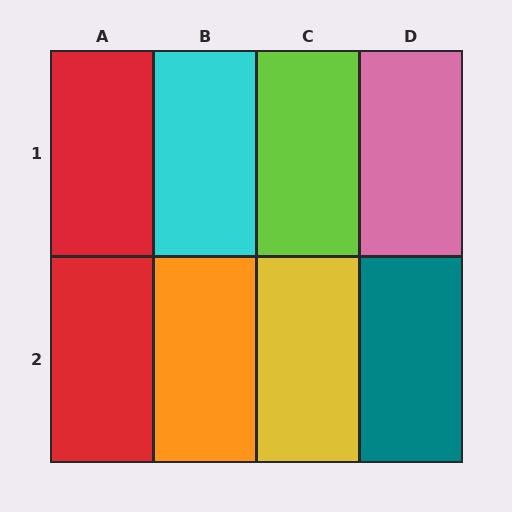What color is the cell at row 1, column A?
Red.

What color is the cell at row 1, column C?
Lime.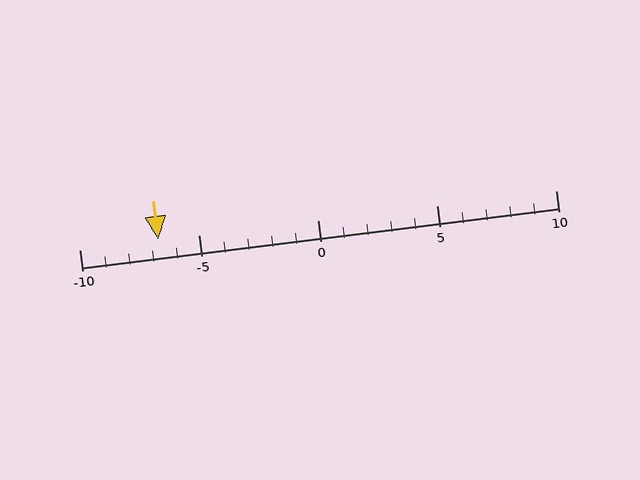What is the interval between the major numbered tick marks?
The major tick marks are spaced 5 units apart.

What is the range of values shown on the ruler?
The ruler shows values from -10 to 10.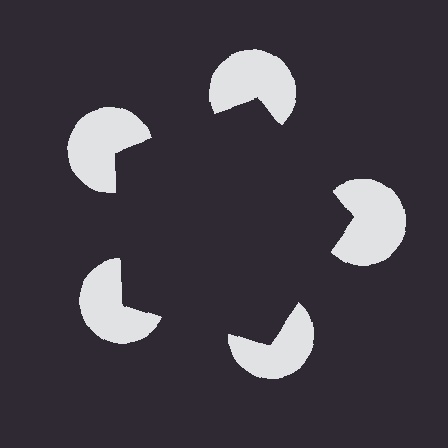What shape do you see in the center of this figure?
An illusory pentagon — its edges are inferred from the aligned wedge cuts in the pac-man discs, not physically drawn.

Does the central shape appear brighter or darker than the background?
It typically appears slightly darker than the background, even though no actual brightness change is drawn.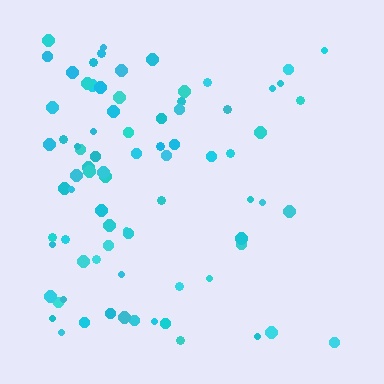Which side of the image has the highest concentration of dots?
The left.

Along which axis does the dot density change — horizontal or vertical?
Horizontal.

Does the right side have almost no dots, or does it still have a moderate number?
Still a moderate number, just noticeably fewer than the left.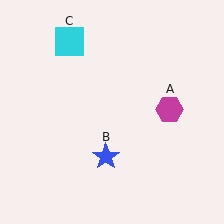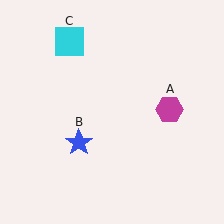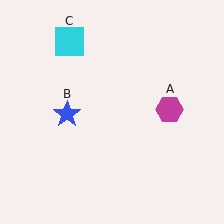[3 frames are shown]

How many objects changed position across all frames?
1 object changed position: blue star (object B).